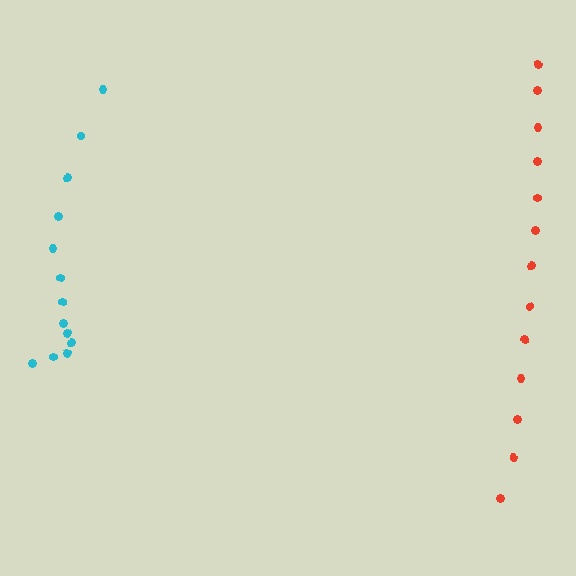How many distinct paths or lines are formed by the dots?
There are 2 distinct paths.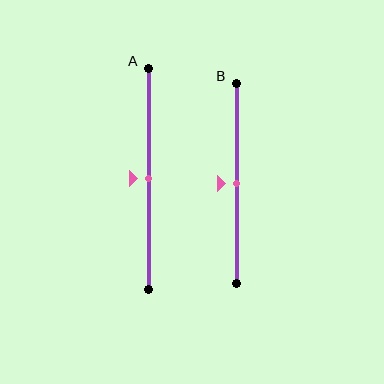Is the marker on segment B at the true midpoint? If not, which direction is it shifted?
Yes, the marker on segment B is at the true midpoint.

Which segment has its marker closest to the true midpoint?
Segment A has its marker closest to the true midpoint.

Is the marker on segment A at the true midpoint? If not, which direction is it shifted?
Yes, the marker on segment A is at the true midpoint.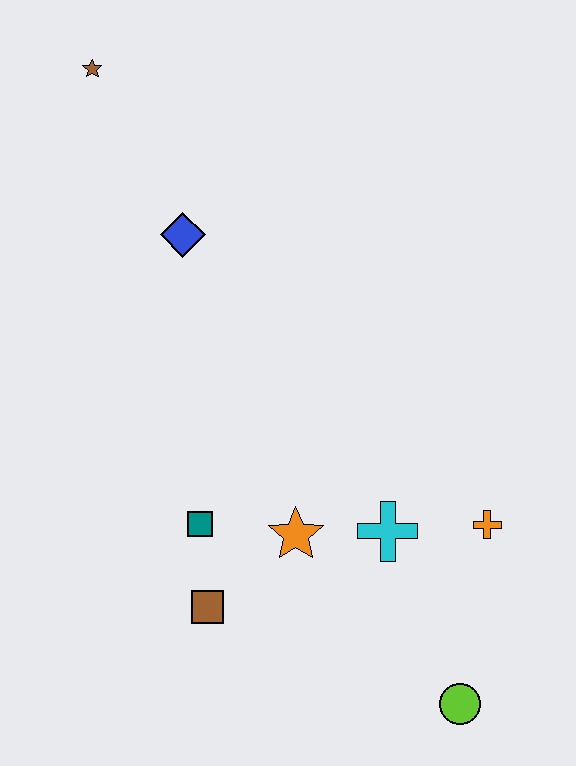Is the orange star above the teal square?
No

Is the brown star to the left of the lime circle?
Yes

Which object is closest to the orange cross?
The cyan cross is closest to the orange cross.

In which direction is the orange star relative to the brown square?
The orange star is to the right of the brown square.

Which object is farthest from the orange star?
The brown star is farthest from the orange star.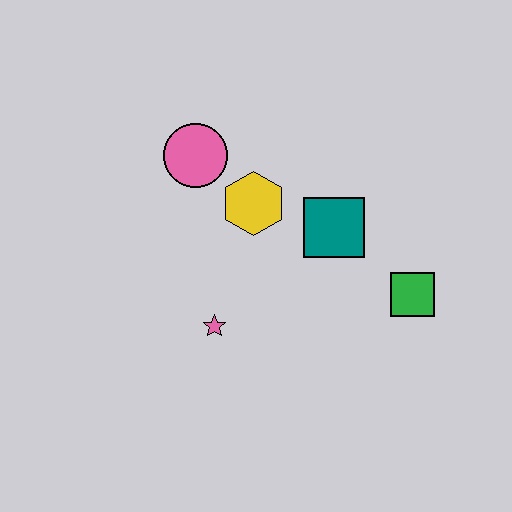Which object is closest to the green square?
The teal square is closest to the green square.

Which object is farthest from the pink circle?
The green square is farthest from the pink circle.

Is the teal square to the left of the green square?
Yes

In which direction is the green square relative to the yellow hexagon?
The green square is to the right of the yellow hexagon.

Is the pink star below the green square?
Yes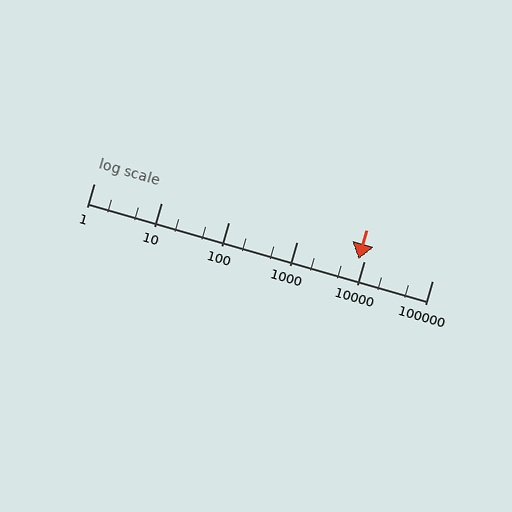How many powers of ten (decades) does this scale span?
The scale spans 5 decades, from 1 to 100000.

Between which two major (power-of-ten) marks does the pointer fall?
The pointer is between 1000 and 10000.